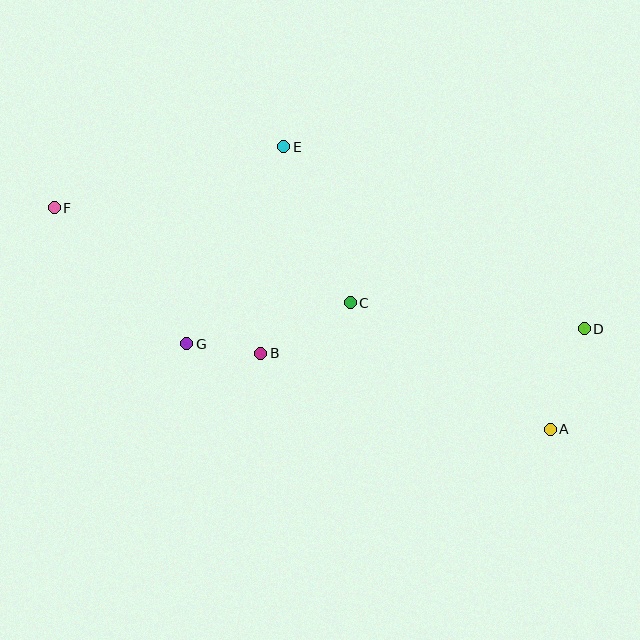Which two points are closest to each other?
Points B and G are closest to each other.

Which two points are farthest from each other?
Points D and F are farthest from each other.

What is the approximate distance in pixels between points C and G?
The distance between C and G is approximately 168 pixels.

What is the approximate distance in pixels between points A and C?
The distance between A and C is approximately 236 pixels.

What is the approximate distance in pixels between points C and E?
The distance between C and E is approximately 170 pixels.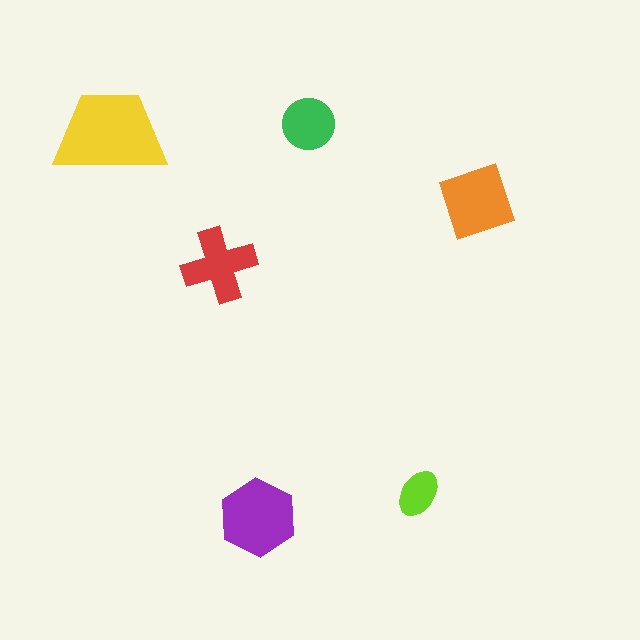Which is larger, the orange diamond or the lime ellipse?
The orange diamond.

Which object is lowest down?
The purple hexagon is bottommost.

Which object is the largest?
The yellow trapezoid.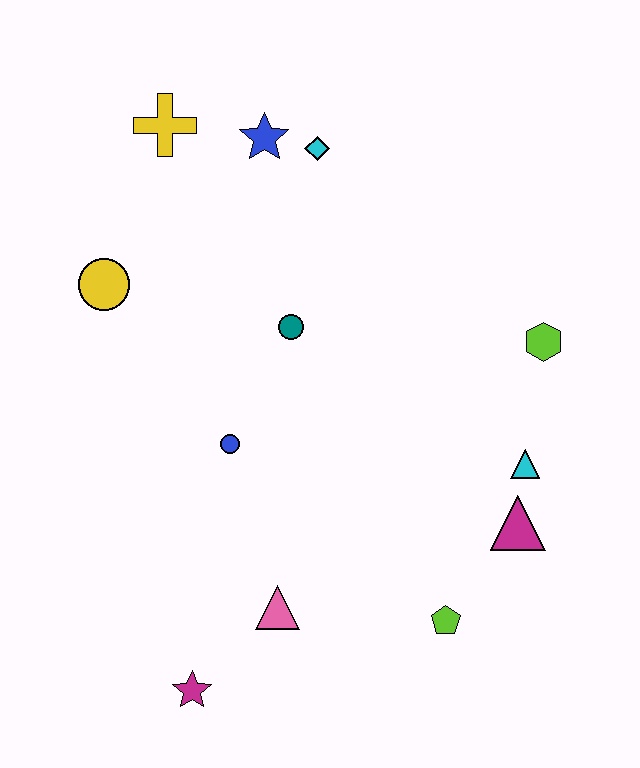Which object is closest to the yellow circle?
The yellow cross is closest to the yellow circle.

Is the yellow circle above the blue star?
No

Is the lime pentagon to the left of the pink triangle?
No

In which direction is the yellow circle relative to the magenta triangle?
The yellow circle is to the left of the magenta triangle.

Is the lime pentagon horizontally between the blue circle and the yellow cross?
No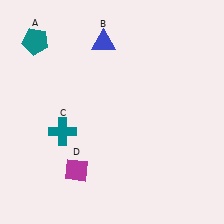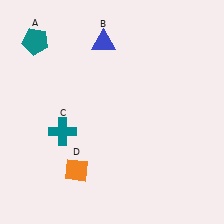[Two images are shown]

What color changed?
The diamond (D) changed from magenta in Image 1 to orange in Image 2.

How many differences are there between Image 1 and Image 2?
There is 1 difference between the two images.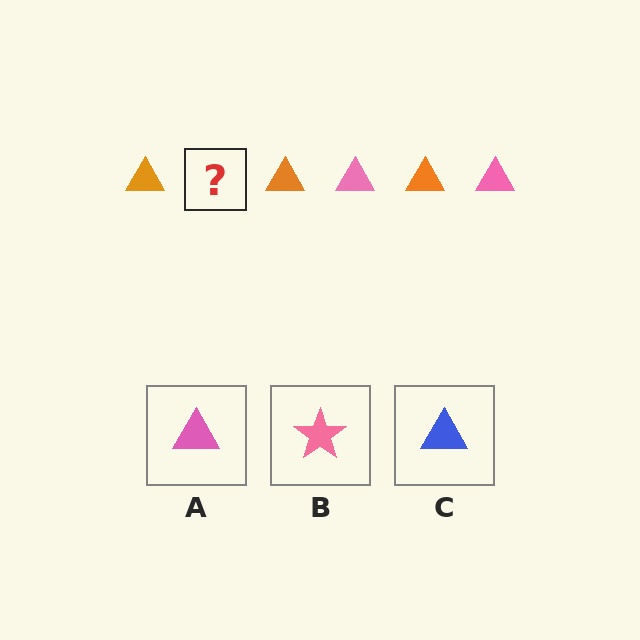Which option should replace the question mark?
Option A.